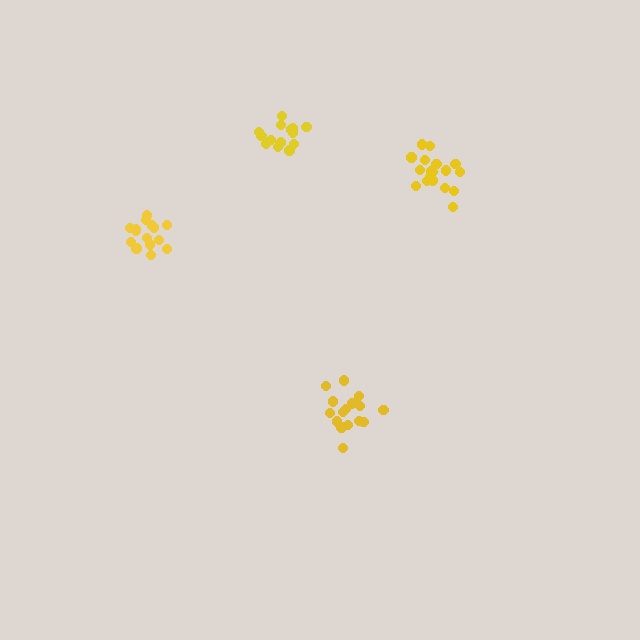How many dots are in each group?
Group 1: 15 dots, Group 2: 19 dots, Group 3: 18 dots, Group 4: 19 dots (71 total).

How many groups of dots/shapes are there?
There are 4 groups.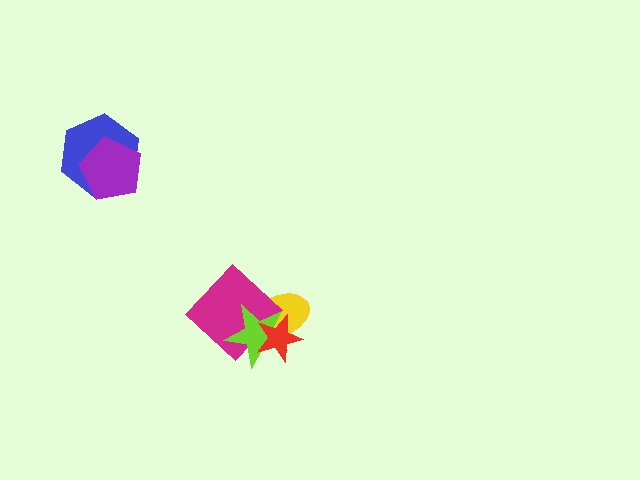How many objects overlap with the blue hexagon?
1 object overlaps with the blue hexagon.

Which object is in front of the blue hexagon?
The purple pentagon is in front of the blue hexagon.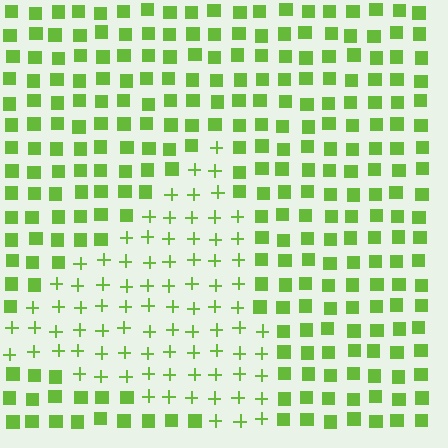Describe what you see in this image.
The image is filled with small lime elements arranged in a uniform grid. A triangle-shaped region contains plus signs, while the surrounding area contains squares. The boundary is defined purely by the change in element shape.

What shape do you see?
I see a triangle.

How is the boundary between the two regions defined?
The boundary is defined by a change in element shape: plus signs inside vs. squares outside. All elements share the same color and spacing.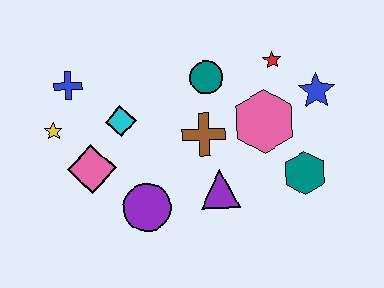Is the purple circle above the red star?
No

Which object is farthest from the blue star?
The yellow star is farthest from the blue star.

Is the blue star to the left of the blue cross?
No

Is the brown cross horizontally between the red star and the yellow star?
Yes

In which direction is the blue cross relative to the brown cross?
The blue cross is to the left of the brown cross.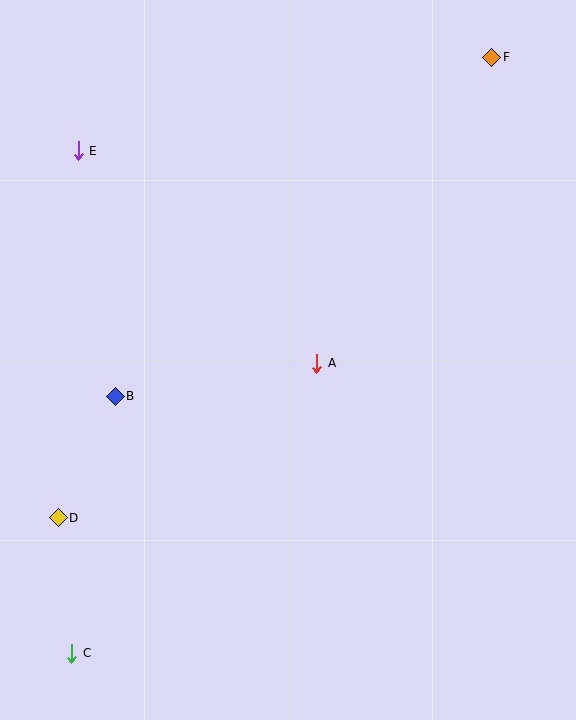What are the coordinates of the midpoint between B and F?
The midpoint between B and F is at (303, 227).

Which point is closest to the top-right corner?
Point F is closest to the top-right corner.